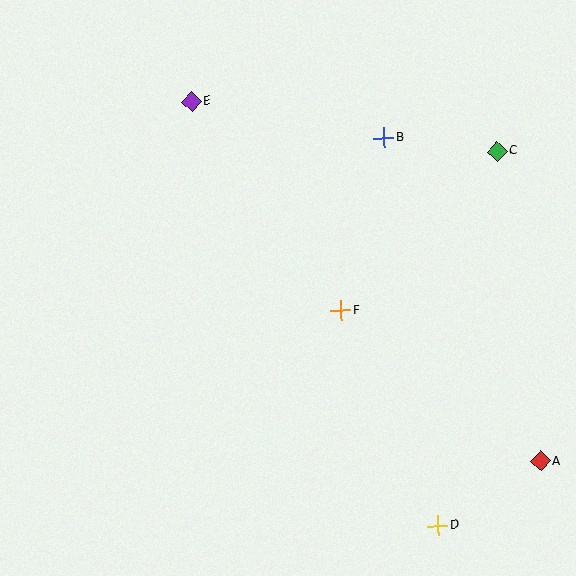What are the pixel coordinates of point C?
Point C is at (497, 151).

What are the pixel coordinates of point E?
Point E is at (191, 101).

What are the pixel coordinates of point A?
Point A is at (540, 461).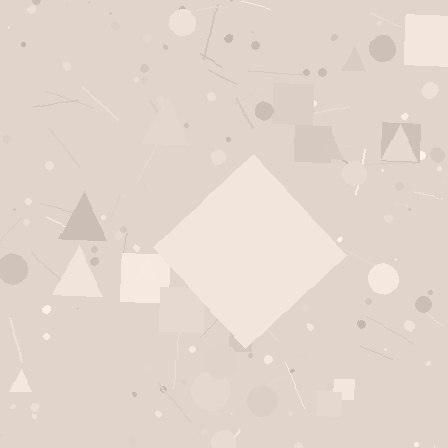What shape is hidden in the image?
A diamond is hidden in the image.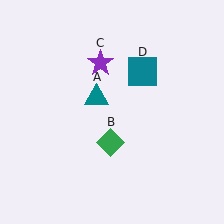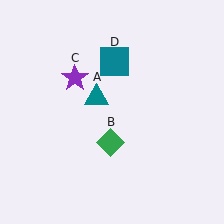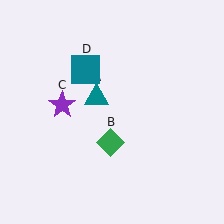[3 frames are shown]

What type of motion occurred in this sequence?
The purple star (object C), teal square (object D) rotated counterclockwise around the center of the scene.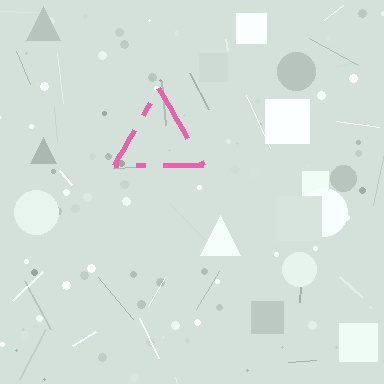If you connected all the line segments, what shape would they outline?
They would outline a triangle.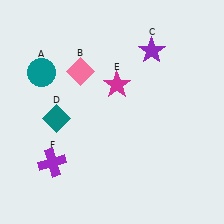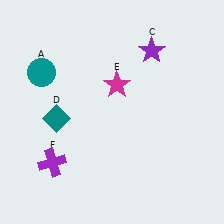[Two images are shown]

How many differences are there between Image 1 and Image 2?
There is 1 difference between the two images.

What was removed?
The pink diamond (B) was removed in Image 2.